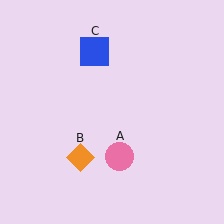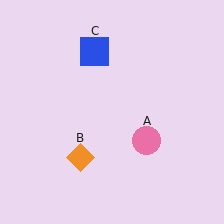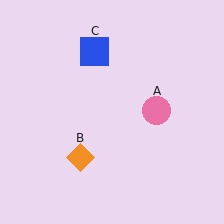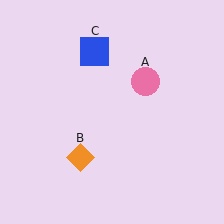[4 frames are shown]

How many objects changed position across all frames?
1 object changed position: pink circle (object A).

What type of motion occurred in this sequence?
The pink circle (object A) rotated counterclockwise around the center of the scene.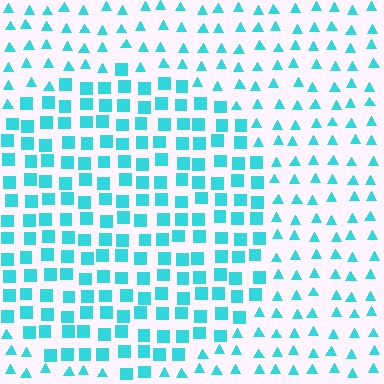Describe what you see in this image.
The image is filled with small cyan elements arranged in a uniform grid. A circle-shaped region contains squares, while the surrounding area contains triangles. The boundary is defined purely by the change in element shape.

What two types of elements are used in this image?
The image uses squares inside the circle region and triangles outside it.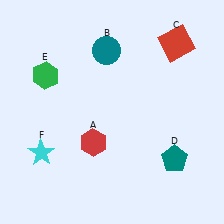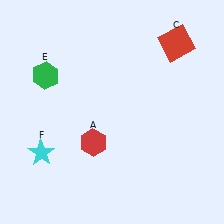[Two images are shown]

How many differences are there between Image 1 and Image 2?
There are 2 differences between the two images.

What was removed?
The teal pentagon (D), the teal circle (B) were removed in Image 2.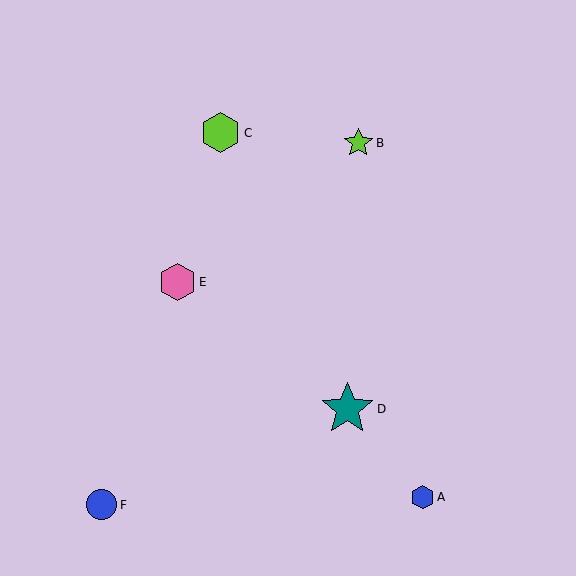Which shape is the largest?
The teal star (labeled D) is the largest.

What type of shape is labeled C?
Shape C is a lime hexagon.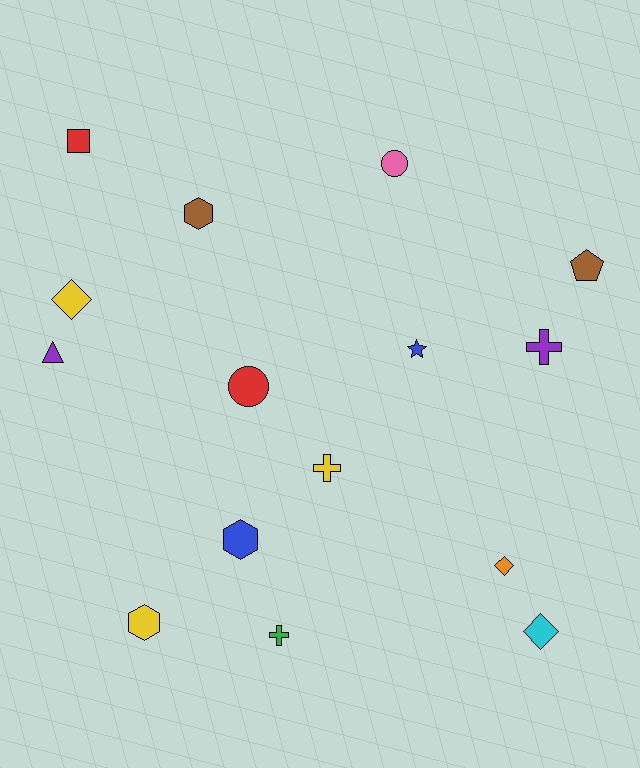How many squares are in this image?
There is 1 square.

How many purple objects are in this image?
There are 2 purple objects.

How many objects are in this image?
There are 15 objects.